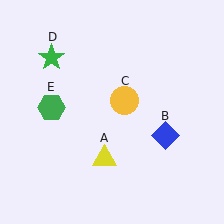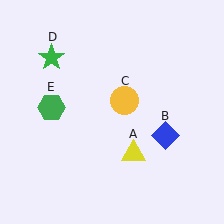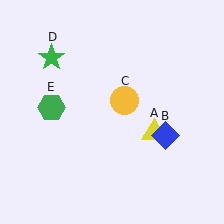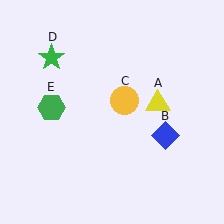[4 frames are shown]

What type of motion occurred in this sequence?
The yellow triangle (object A) rotated counterclockwise around the center of the scene.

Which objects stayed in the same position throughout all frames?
Blue diamond (object B) and yellow circle (object C) and green star (object D) and green hexagon (object E) remained stationary.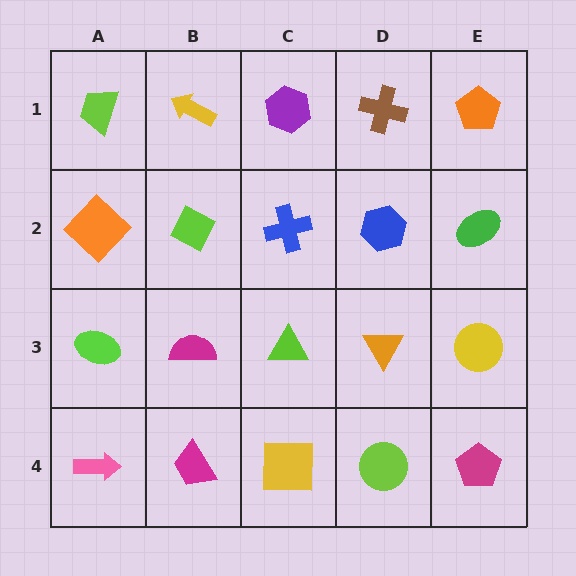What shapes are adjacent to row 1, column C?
A blue cross (row 2, column C), a yellow arrow (row 1, column B), a brown cross (row 1, column D).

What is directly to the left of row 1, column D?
A purple hexagon.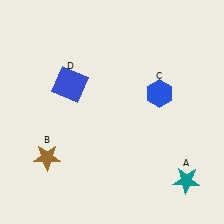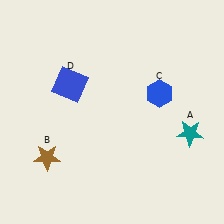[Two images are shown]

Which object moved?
The teal star (A) moved up.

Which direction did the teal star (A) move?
The teal star (A) moved up.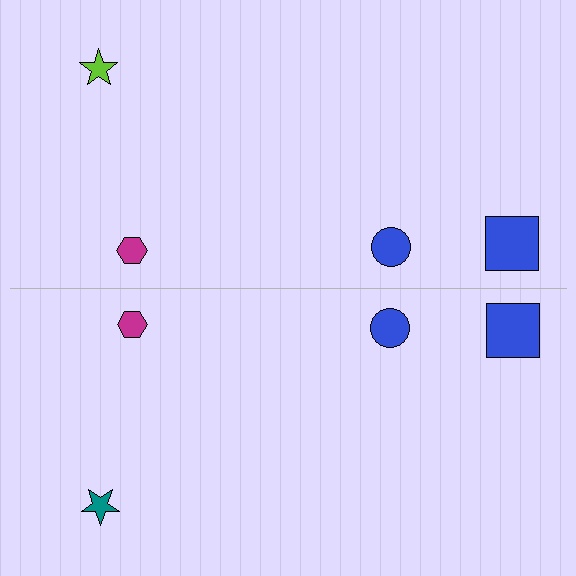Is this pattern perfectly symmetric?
No, the pattern is not perfectly symmetric. The teal star on the bottom side breaks the symmetry — its mirror counterpart is lime.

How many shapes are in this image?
There are 8 shapes in this image.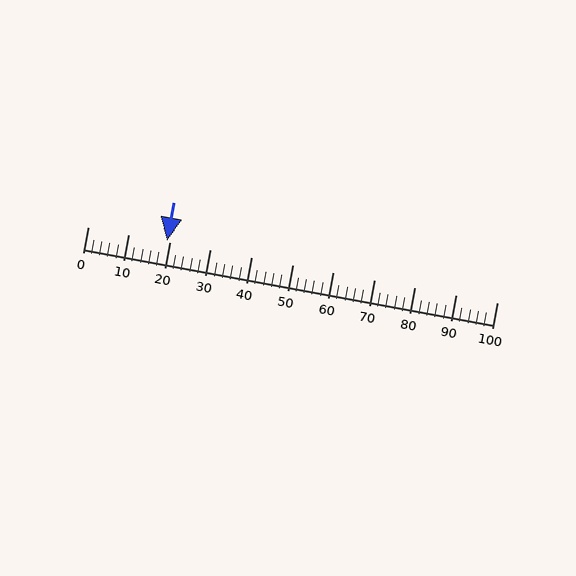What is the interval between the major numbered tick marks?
The major tick marks are spaced 10 units apart.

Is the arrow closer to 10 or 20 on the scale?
The arrow is closer to 20.